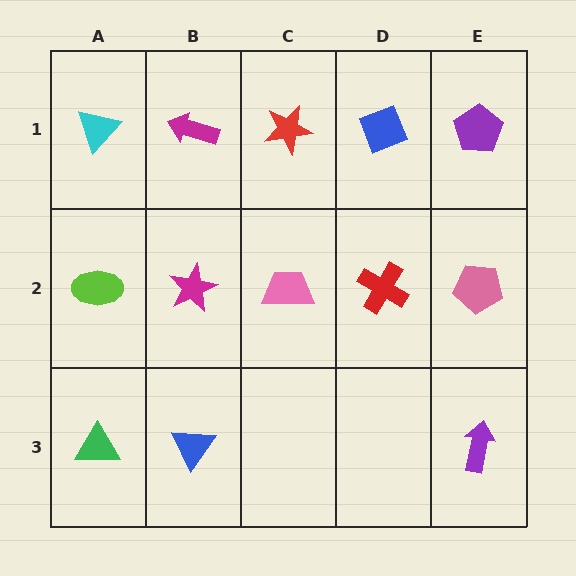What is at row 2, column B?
A magenta star.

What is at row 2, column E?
A pink pentagon.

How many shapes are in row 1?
5 shapes.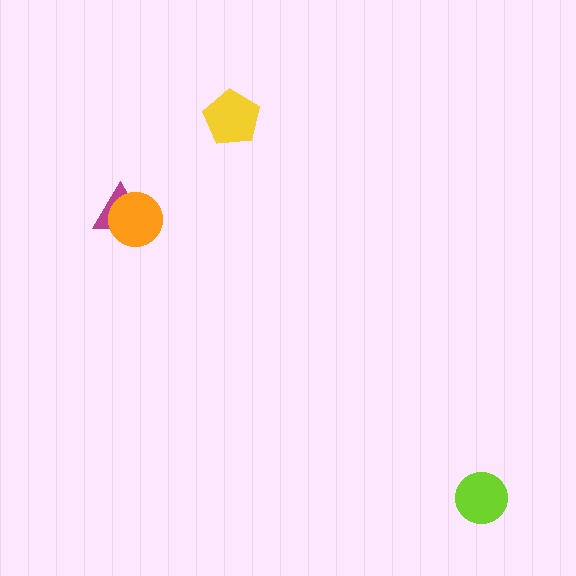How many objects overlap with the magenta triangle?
1 object overlaps with the magenta triangle.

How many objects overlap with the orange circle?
1 object overlaps with the orange circle.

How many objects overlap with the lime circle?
0 objects overlap with the lime circle.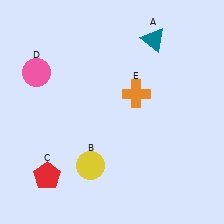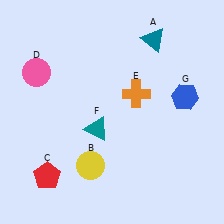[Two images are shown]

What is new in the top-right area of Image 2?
A blue hexagon (G) was added in the top-right area of Image 2.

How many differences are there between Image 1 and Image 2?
There are 2 differences between the two images.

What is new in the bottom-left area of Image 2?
A teal triangle (F) was added in the bottom-left area of Image 2.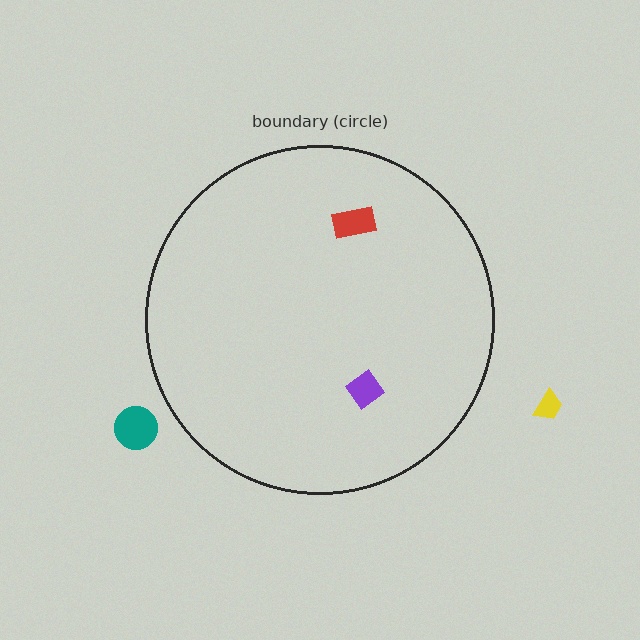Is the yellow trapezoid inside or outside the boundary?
Outside.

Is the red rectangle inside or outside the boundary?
Inside.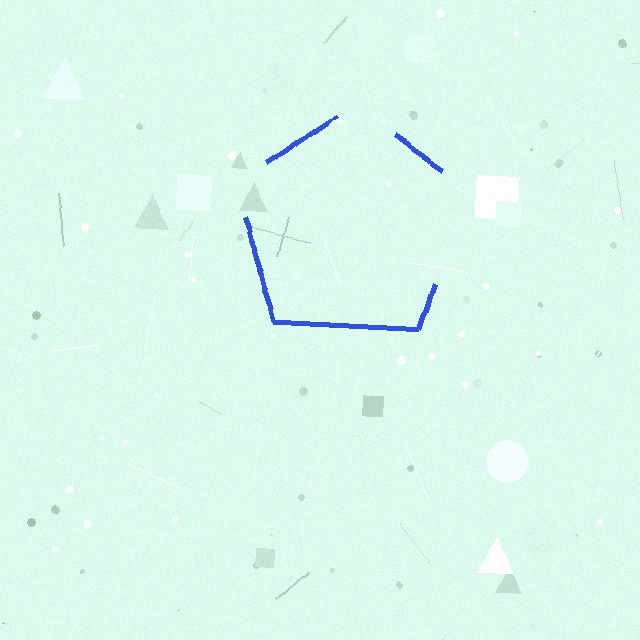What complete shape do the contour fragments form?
The contour fragments form a pentagon.